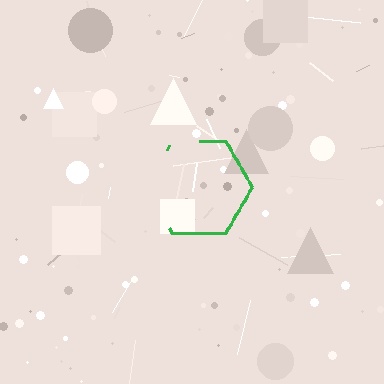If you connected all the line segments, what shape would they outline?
They would outline a hexagon.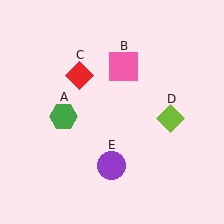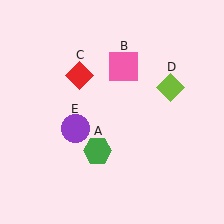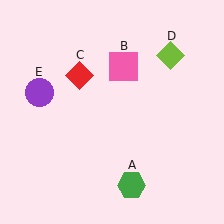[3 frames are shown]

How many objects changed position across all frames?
3 objects changed position: green hexagon (object A), lime diamond (object D), purple circle (object E).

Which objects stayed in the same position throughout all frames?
Pink square (object B) and red diamond (object C) remained stationary.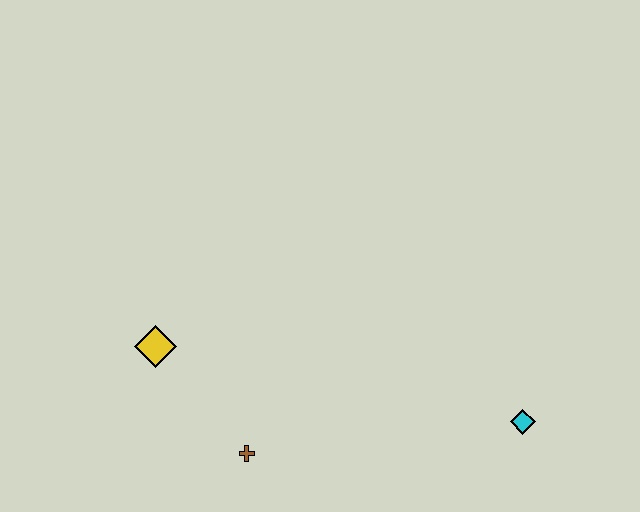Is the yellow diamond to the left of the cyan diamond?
Yes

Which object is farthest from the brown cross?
The cyan diamond is farthest from the brown cross.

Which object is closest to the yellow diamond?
The brown cross is closest to the yellow diamond.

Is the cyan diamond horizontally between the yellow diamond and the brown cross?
No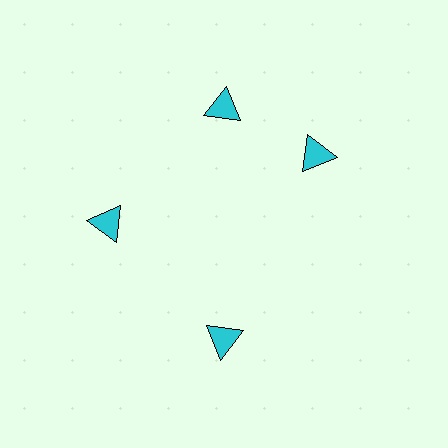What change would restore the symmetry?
The symmetry would be restored by rotating it back into even spacing with its neighbors so that all 4 triangles sit at equal angles and equal distance from the center.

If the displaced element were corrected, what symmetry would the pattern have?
It would have 4-fold rotational symmetry — the pattern would map onto itself every 90 degrees.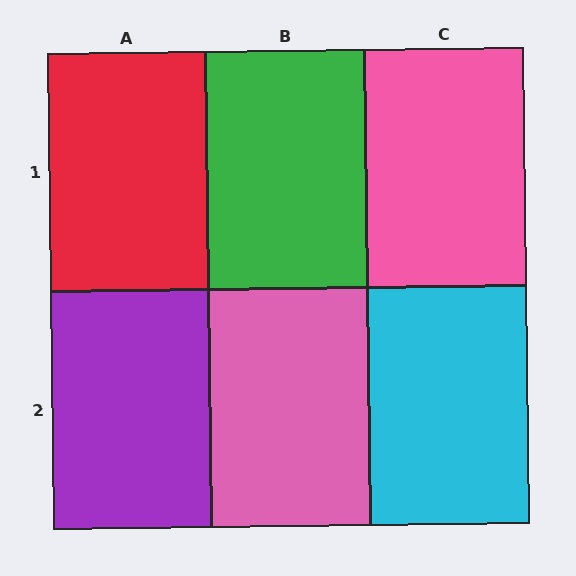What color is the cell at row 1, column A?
Red.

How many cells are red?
1 cell is red.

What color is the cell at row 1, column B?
Green.